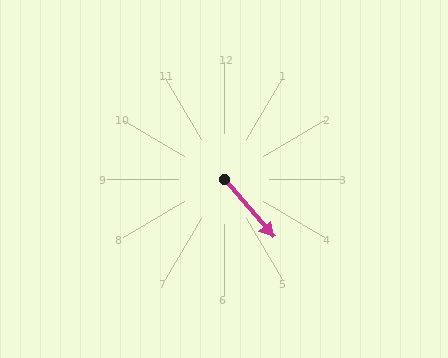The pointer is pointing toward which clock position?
Roughly 5 o'clock.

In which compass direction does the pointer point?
Southeast.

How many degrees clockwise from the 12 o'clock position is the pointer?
Approximately 140 degrees.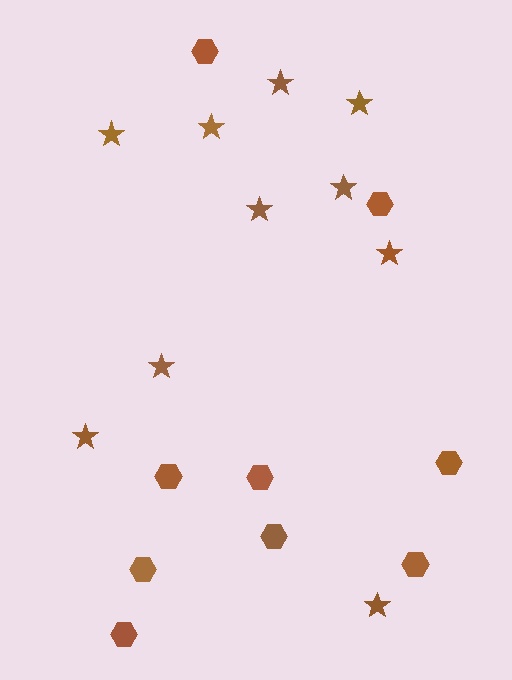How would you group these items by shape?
There are 2 groups: one group of stars (10) and one group of hexagons (9).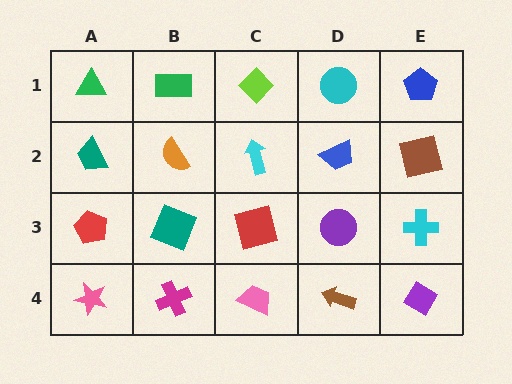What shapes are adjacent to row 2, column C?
A lime diamond (row 1, column C), a red square (row 3, column C), an orange semicircle (row 2, column B), a blue trapezoid (row 2, column D).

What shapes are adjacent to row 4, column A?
A red pentagon (row 3, column A), a magenta cross (row 4, column B).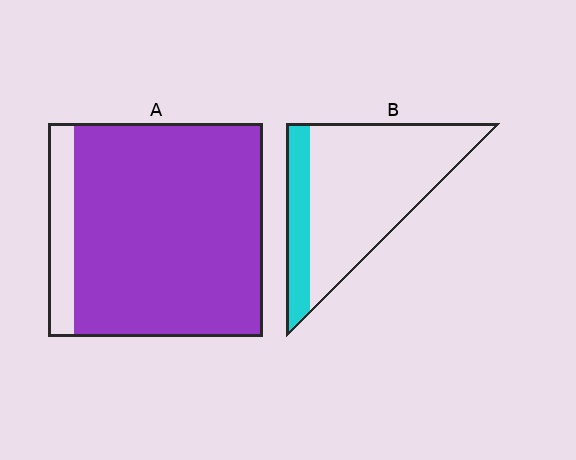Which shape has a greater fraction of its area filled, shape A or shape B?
Shape A.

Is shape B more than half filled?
No.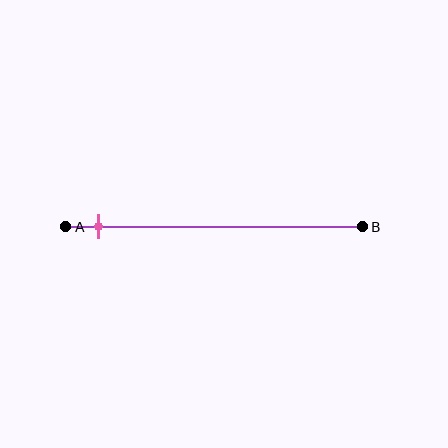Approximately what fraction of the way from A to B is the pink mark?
The pink mark is approximately 10% of the way from A to B.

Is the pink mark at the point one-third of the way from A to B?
No, the mark is at about 10% from A, not at the 33% one-third point.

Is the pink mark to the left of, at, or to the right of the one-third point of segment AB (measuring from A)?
The pink mark is to the left of the one-third point of segment AB.